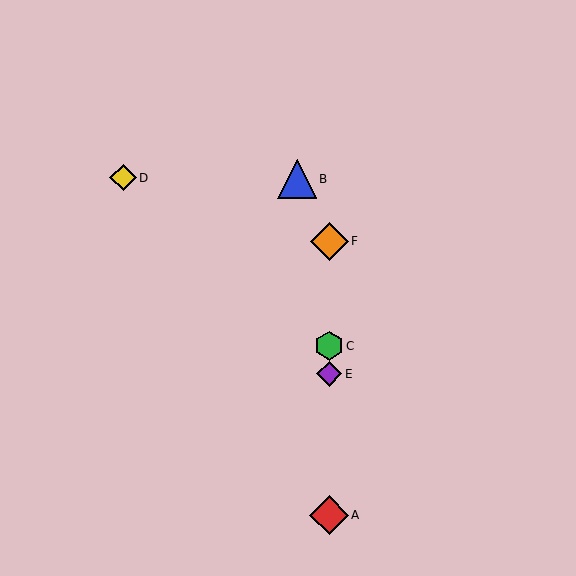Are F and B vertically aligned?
No, F is at x≈329 and B is at x≈297.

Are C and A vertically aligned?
Yes, both are at x≈329.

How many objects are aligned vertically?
4 objects (A, C, E, F) are aligned vertically.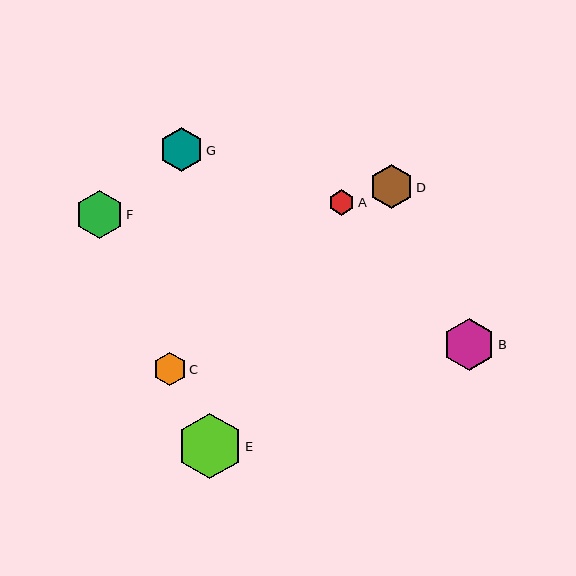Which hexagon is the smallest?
Hexagon A is the smallest with a size of approximately 26 pixels.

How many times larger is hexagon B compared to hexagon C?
Hexagon B is approximately 1.5 times the size of hexagon C.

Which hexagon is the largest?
Hexagon E is the largest with a size of approximately 65 pixels.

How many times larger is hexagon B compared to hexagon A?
Hexagon B is approximately 2.0 times the size of hexagon A.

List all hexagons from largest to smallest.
From largest to smallest: E, B, F, G, D, C, A.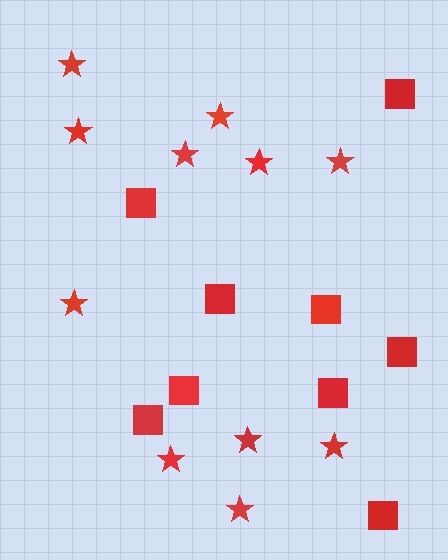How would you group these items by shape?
There are 2 groups: one group of stars (11) and one group of squares (9).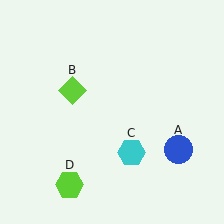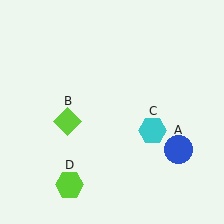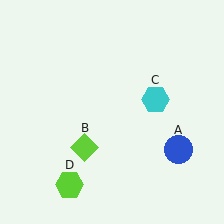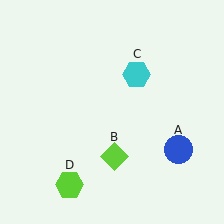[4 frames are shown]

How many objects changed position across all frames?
2 objects changed position: lime diamond (object B), cyan hexagon (object C).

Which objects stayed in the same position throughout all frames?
Blue circle (object A) and lime hexagon (object D) remained stationary.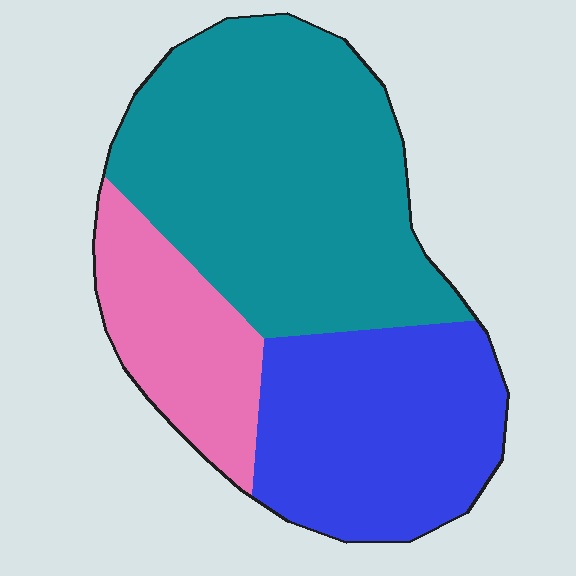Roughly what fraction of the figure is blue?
Blue covers around 30% of the figure.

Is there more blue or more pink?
Blue.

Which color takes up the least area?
Pink, at roughly 20%.